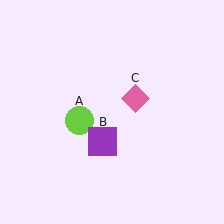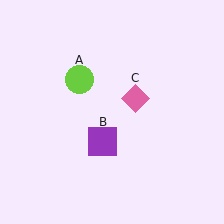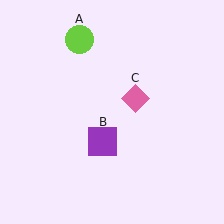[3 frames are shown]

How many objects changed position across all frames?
1 object changed position: lime circle (object A).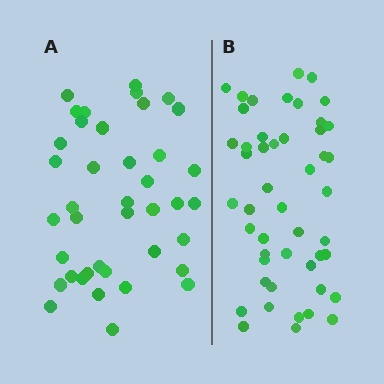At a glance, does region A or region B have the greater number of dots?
Region B (the right region) has more dots.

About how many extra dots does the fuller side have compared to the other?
Region B has roughly 8 or so more dots than region A.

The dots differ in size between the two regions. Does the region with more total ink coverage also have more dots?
No. Region A has more total ink coverage because its dots are larger, but region B actually contains more individual dots. Total area can be misleading — the number of items is what matters here.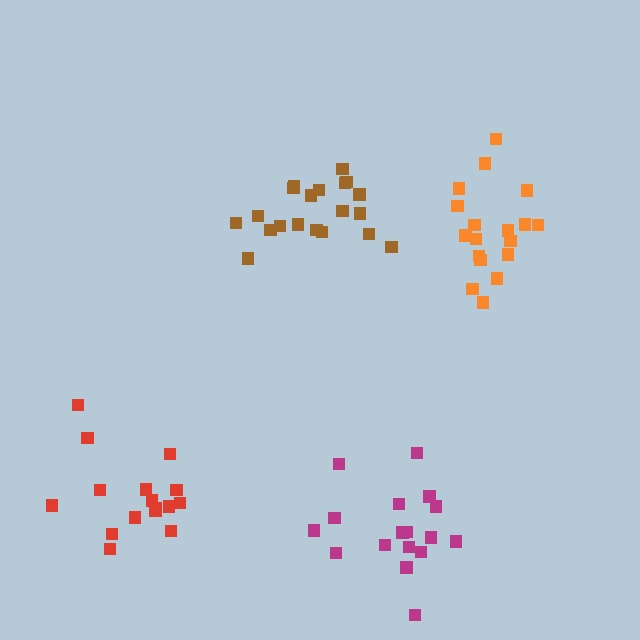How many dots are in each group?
Group 1: 18 dots, Group 2: 16 dots, Group 3: 20 dots, Group 4: 17 dots (71 total).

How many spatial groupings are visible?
There are 4 spatial groupings.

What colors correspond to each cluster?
The clusters are colored: orange, red, brown, magenta.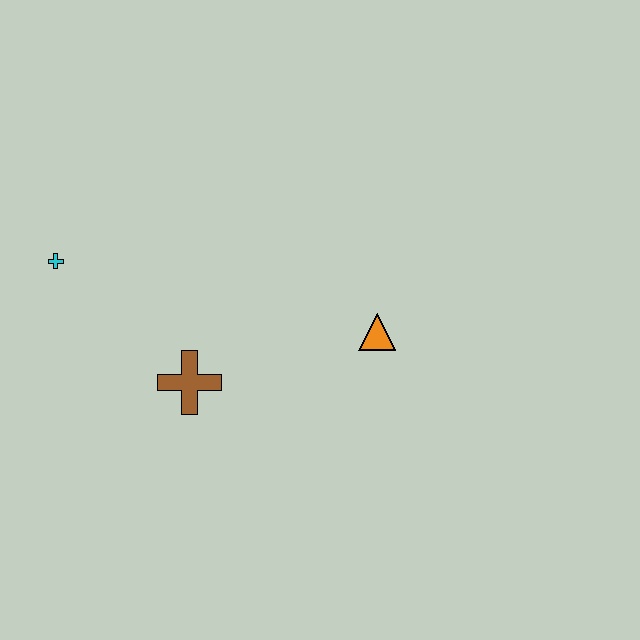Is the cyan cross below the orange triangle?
No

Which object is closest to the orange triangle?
The brown cross is closest to the orange triangle.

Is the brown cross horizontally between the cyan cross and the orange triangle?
Yes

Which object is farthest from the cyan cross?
The orange triangle is farthest from the cyan cross.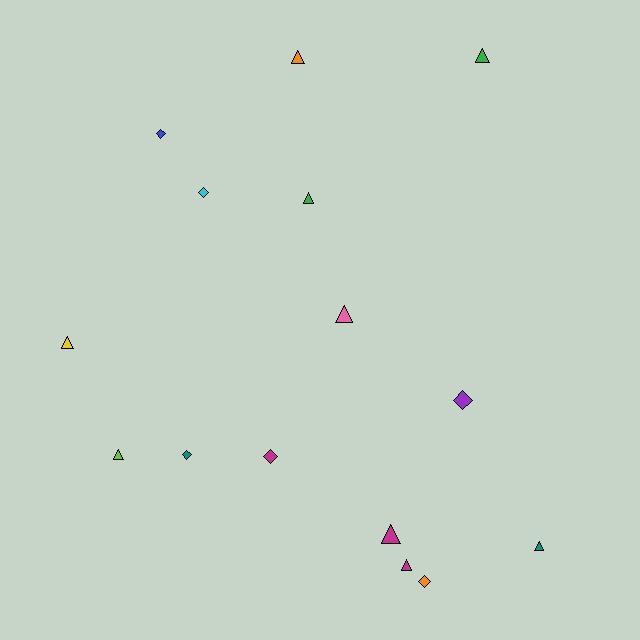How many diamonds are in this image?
There are 6 diamonds.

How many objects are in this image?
There are 15 objects.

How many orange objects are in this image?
There are 2 orange objects.